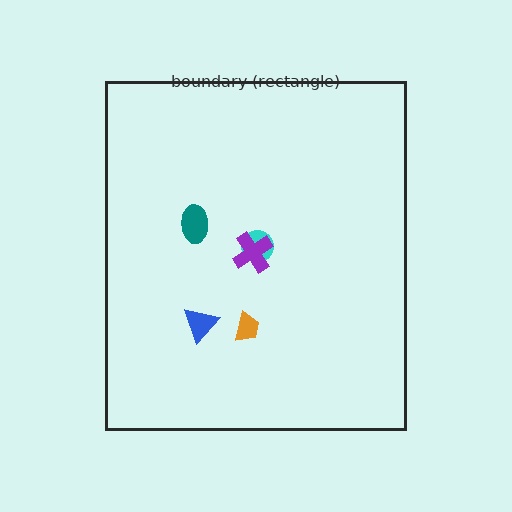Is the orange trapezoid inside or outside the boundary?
Inside.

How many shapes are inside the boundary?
5 inside, 0 outside.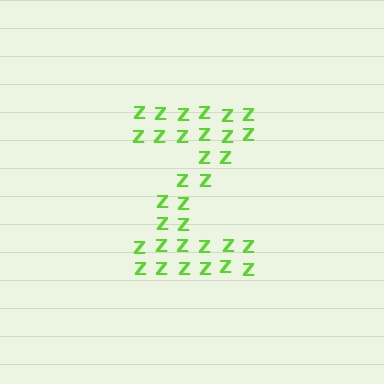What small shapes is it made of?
It is made of small letter Z's.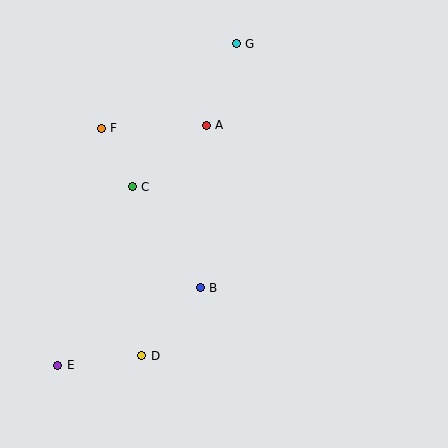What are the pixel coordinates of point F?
Point F is at (101, 128).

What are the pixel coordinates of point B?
Point B is at (200, 288).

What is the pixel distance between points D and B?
The distance between D and B is 89 pixels.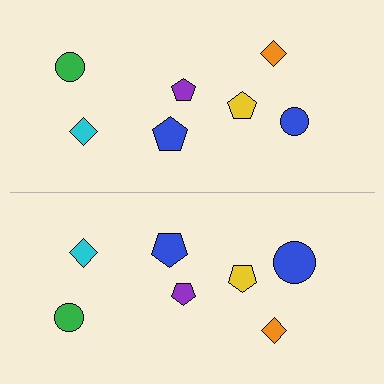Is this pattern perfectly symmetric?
No, the pattern is not perfectly symmetric. The blue circle on the bottom side has a different size than its mirror counterpart.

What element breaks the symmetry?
The blue circle on the bottom side has a different size than its mirror counterpart.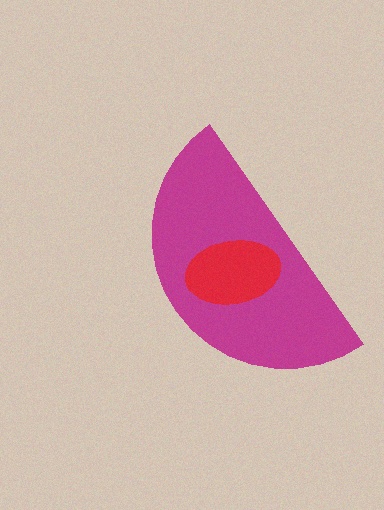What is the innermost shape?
The red ellipse.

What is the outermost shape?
The magenta semicircle.